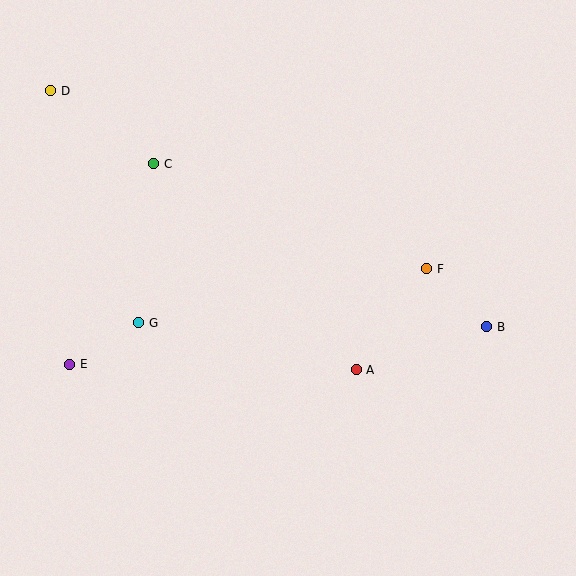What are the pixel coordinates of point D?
Point D is at (51, 91).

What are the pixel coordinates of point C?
Point C is at (154, 164).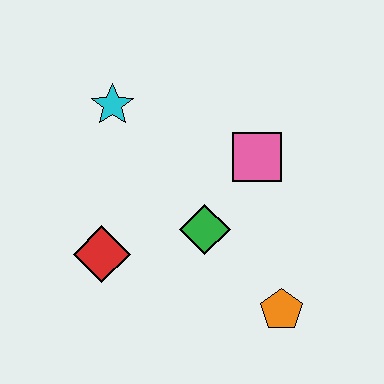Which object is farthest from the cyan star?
The orange pentagon is farthest from the cyan star.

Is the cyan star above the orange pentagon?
Yes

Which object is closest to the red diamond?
The green diamond is closest to the red diamond.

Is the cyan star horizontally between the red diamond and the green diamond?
Yes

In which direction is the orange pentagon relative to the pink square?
The orange pentagon is below the pink square.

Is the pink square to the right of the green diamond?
Yes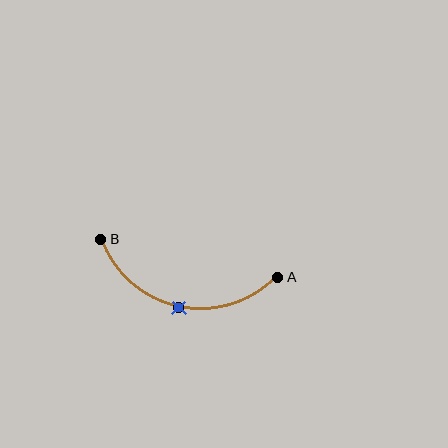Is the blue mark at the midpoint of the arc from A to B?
Yes. The blue mark lies on the arc at equal arc-length from both A and B — it is the arc midpoint.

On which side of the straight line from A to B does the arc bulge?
The arc bulges below the straight line connecting A and B.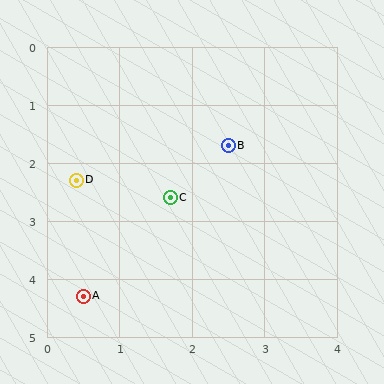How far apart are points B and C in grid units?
Points B and C are about 1.2 grid units apart.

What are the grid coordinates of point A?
Point A is at approximately (0.5, 4.3).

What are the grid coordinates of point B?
Point B is at approximately (2.5, 1.7).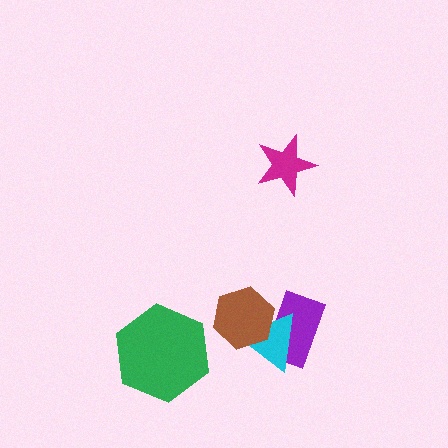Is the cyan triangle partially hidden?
Yes, it is partially covered by another shape.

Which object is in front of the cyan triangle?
The brown hexagon is in front of the cyan triangle.